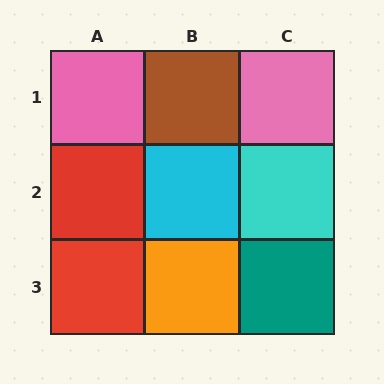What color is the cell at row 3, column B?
Orange.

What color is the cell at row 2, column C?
Cyan.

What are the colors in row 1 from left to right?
Pink, brown, pink.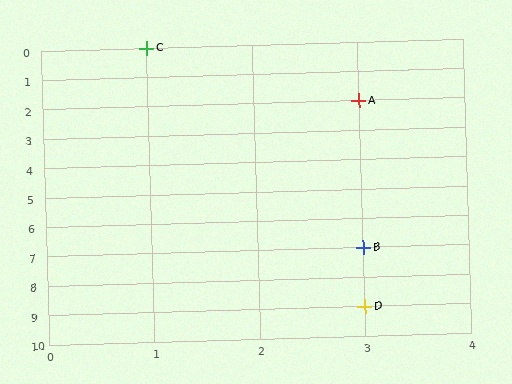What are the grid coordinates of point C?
Point C is at grid coordinates (1, 0).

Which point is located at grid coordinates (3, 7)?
Point B is at (3, 7).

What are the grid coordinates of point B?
Point B is at grid coordinates (3, 7).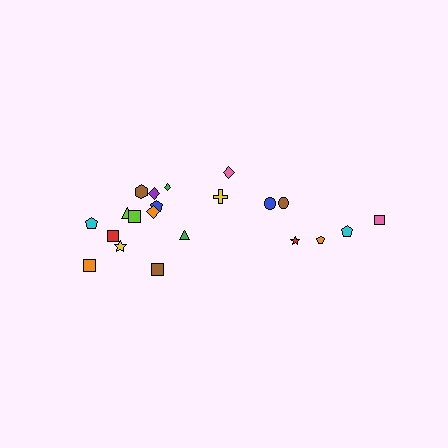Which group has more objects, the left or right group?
The left group.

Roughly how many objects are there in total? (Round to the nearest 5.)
Roughly 20 objects in total.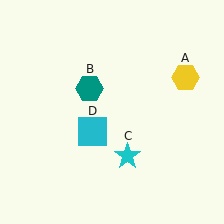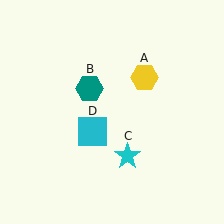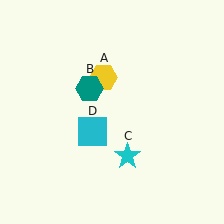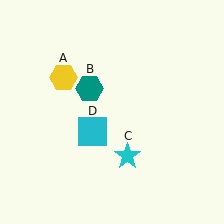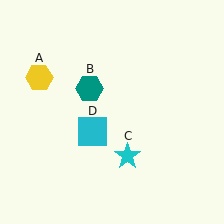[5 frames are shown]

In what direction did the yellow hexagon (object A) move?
The yellow hexagon (object A) moved left.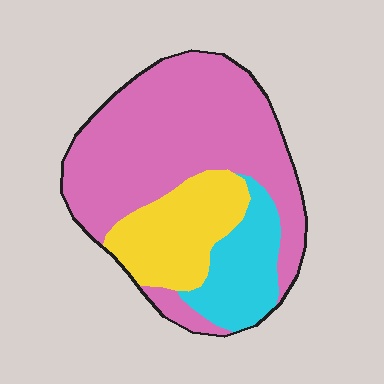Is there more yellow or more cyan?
Yellow.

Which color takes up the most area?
Pink, at roughly 60%.